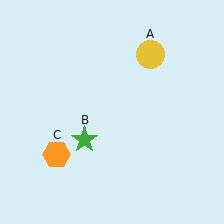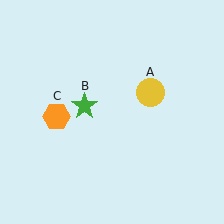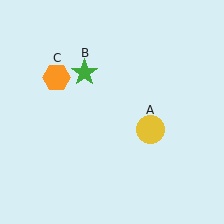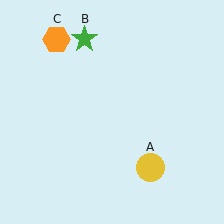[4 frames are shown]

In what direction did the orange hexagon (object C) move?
The orange hexagon (object C) moved up.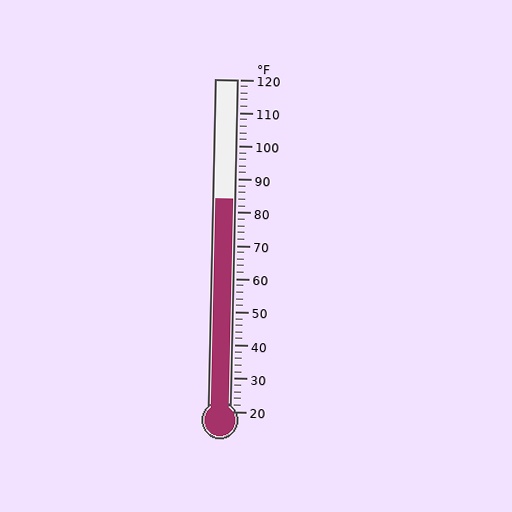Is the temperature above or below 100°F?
The temperature is below 100°F.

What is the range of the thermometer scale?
The thermometer scale ranges from 20°F to 120°F.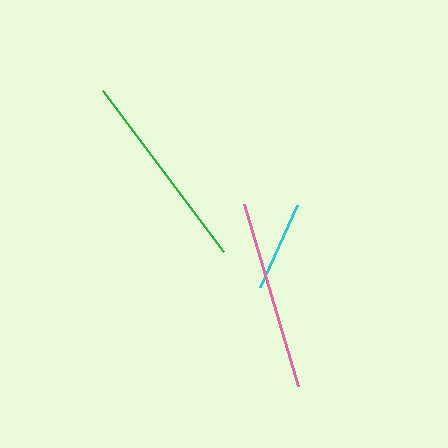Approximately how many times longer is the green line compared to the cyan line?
The green line is approximately 2.2 times the length of the cyan line.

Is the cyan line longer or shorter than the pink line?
The pink line is longer than the cyan line.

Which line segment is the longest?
The green line is the longest at approximately 201 pixels.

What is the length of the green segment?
The green segment is approximately 201 pixels long.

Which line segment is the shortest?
The cyan line is the shortest at approximately 90 pixels.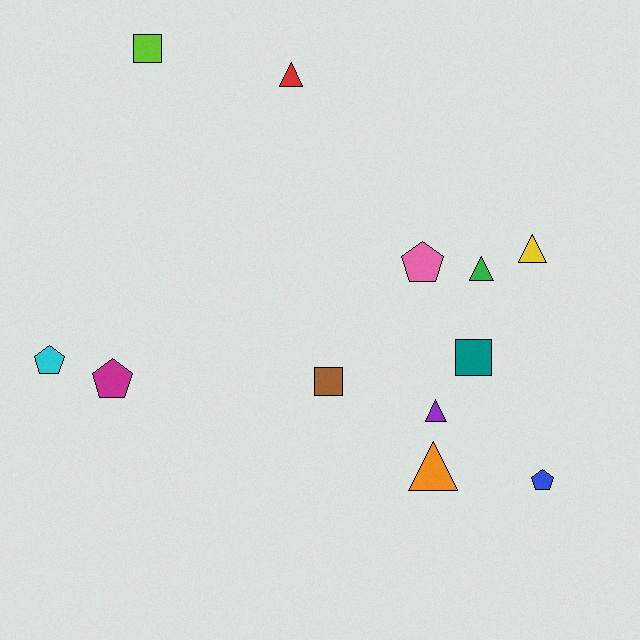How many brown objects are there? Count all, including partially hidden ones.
There is 1 brown object.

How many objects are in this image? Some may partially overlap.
There are 12 objects.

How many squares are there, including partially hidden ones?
There are 3 squares.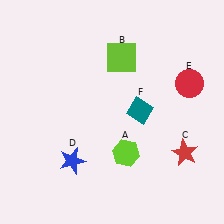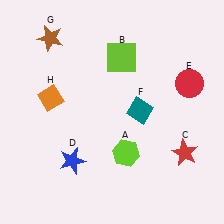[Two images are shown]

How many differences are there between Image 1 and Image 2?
There are 2 differences between the two images.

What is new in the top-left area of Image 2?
An orange diamond (H) was added in the top-left area of Image 2.